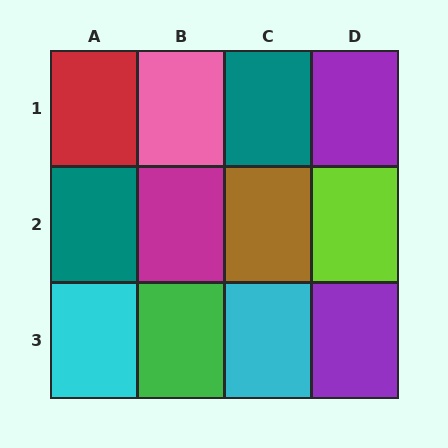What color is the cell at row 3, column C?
Cyan.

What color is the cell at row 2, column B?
Magenta.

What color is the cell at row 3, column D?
Purple.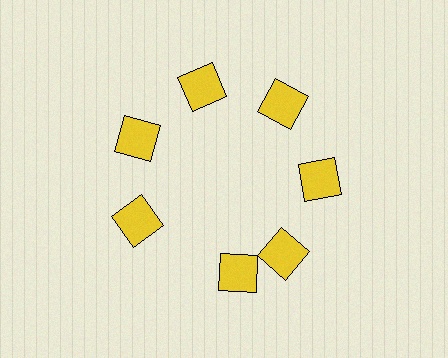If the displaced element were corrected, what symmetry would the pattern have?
It would have 7-fold rotational symmetry — the pattern would map onto itself every 51 degrees.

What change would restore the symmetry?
The symmetry would be restored by rotating it back into even spacing with its neighbors so that all 7 squares sit at equal angles and equal distance from the center.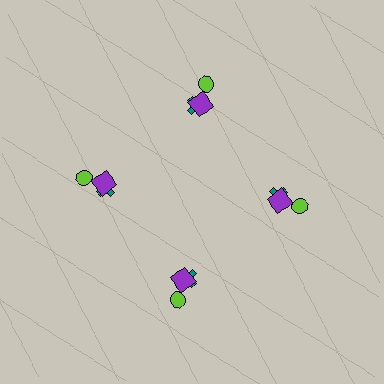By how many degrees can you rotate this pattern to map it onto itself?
The pattern maps onto itself every 90 degrees of rotation.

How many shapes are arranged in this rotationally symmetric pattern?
There are 12 shapes, arranged in 4 groups of 3.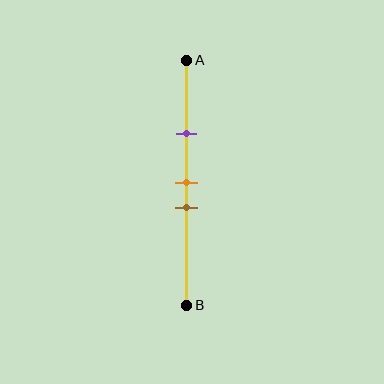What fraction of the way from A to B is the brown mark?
The brown mark is approximately 60% (0.6) of the way from A to B.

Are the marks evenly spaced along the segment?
No, the marks are not evenly spaced.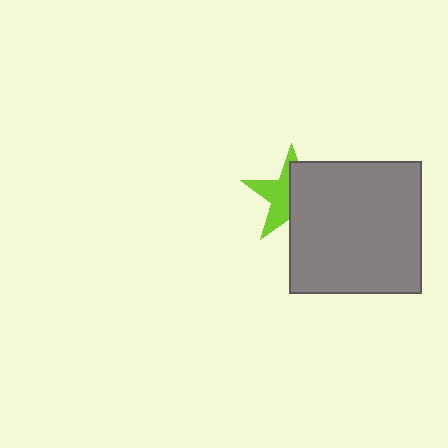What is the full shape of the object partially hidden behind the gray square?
The partially hidden object is a lime star.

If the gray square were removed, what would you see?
You would see the complete lime star.